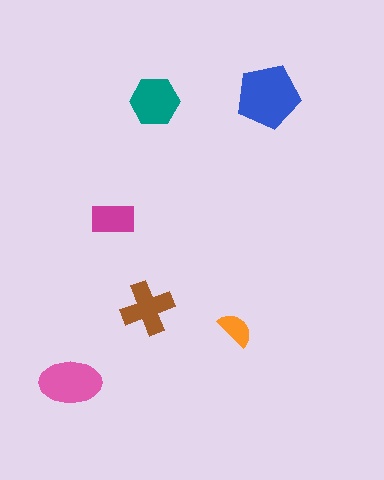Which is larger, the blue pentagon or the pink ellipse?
The blue pentagon.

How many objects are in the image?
There are 6 objects in the image.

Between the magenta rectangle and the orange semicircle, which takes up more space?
The magenta rectangle.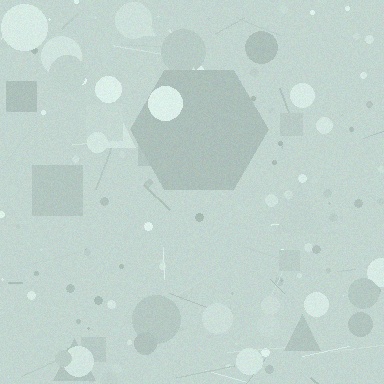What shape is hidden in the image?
A hexagon is hidden in the image.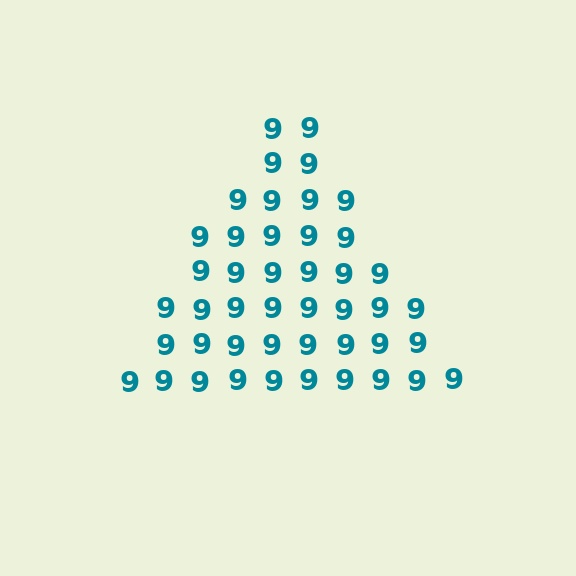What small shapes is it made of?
It is made of small digit 9's.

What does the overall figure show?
The overall figure shows a triangle.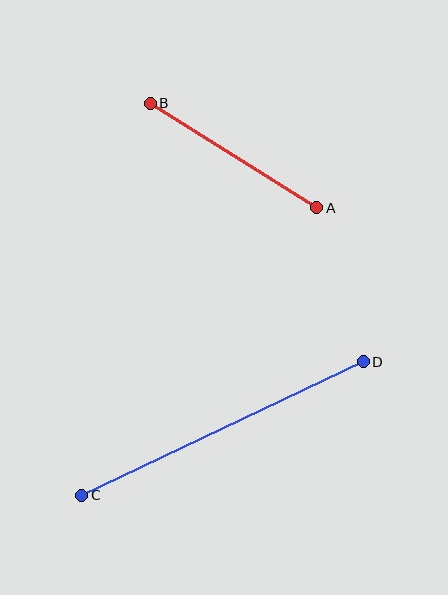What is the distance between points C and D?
The distance is approximately 311 pixels.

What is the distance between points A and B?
The distance is approximately 197 pixels.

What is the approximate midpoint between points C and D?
The midpoint is at approximately (223, 428) pixels.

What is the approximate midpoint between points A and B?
The midpoint is at approximately (233, 156) pixels.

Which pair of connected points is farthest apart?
Points C and D are farthest apart.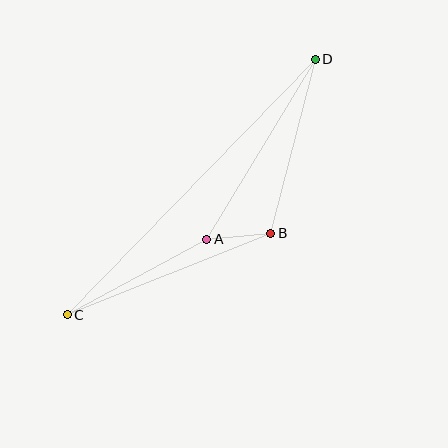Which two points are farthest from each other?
Points C and D are farthest from each other.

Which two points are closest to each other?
Points A and B are closest to each other.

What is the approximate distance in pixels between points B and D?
The distance between B and D is approximately 180 pixels.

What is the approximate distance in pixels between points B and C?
The distance between B and C is approximately 219 pixels.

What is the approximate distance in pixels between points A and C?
The distance between A and C is approximately 158 pixels.